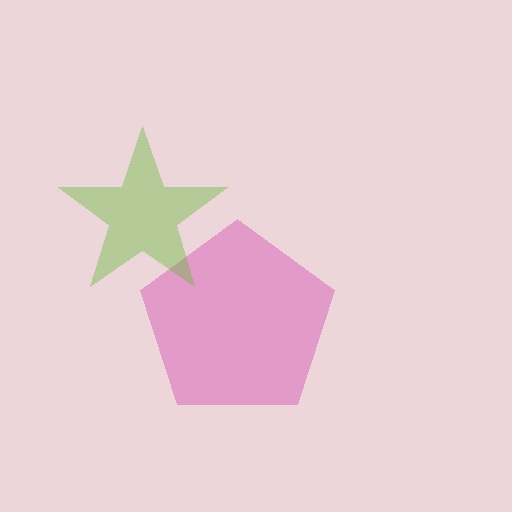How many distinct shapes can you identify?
There are 2 distinct shapes: a pink pentagon, a lime star.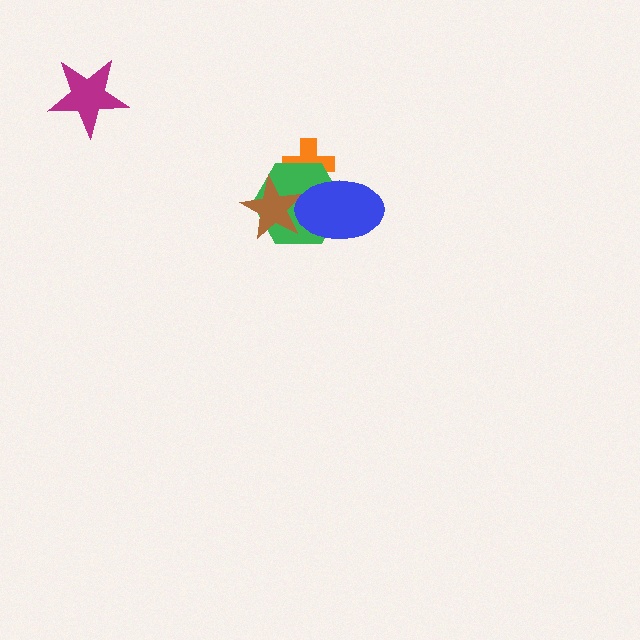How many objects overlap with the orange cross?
2 objects overlap with the orange cross.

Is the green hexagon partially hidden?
Yes, it is partially covered by another shape.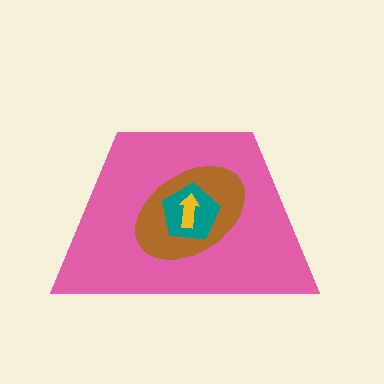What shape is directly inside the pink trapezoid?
The brown ellipse.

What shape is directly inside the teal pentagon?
The yellow arrow.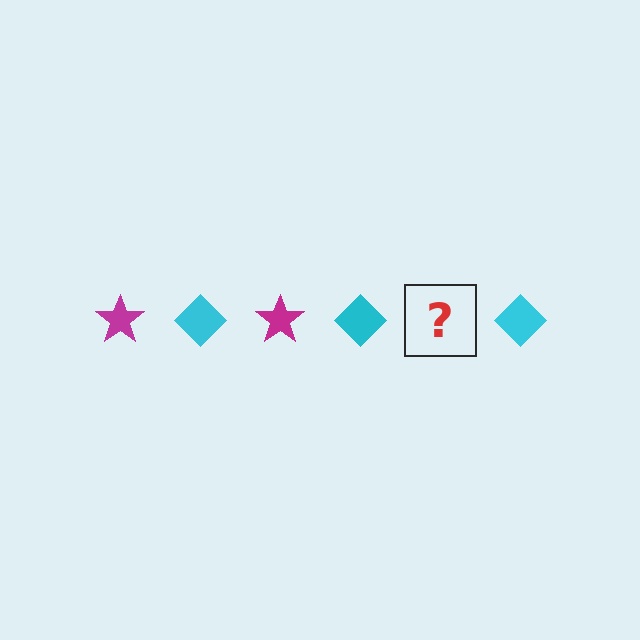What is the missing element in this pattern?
The missing element is a magenta star.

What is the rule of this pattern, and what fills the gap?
The rule is that the pattern alternates between magenta star and cyan diamond. The gap should be filled with a magenta star.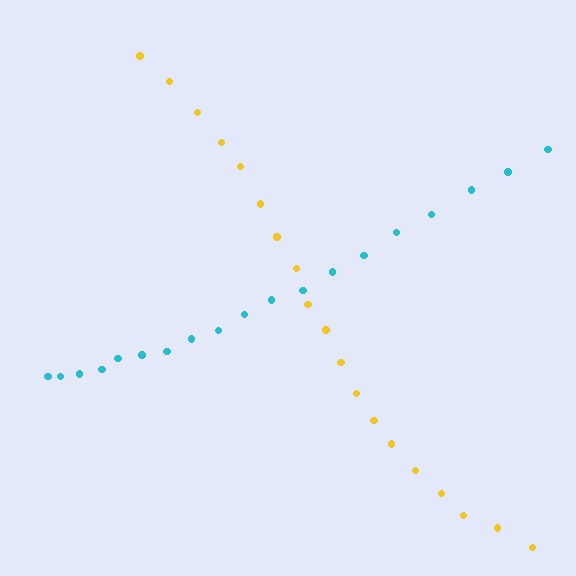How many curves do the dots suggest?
There are 2 distinct paths.